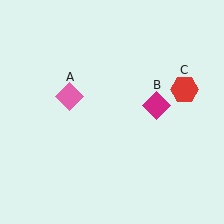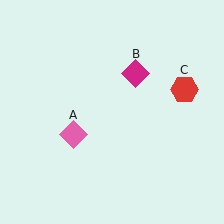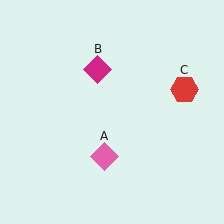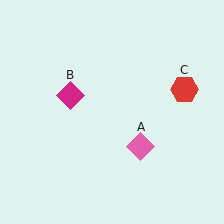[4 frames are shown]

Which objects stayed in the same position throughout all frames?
Red hexagon (object C) remained stationary.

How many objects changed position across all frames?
2 objects changed position: pink diamond (object A), magenta diamond (object B).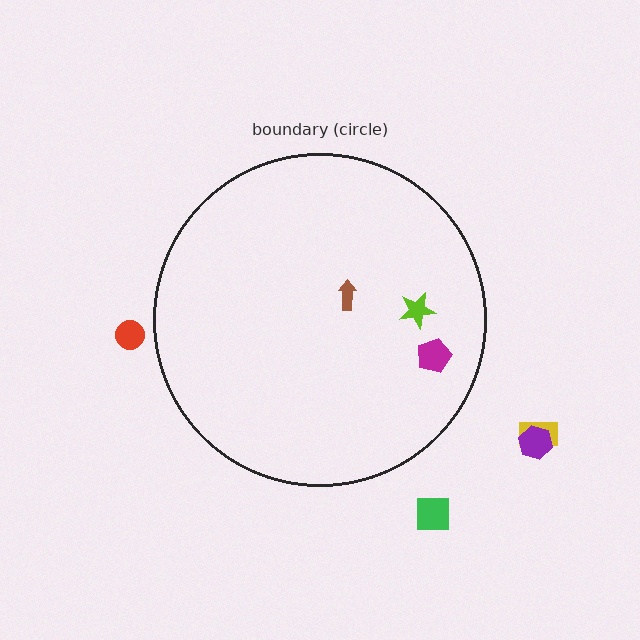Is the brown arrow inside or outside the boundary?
Inside.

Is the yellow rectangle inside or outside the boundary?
Outside.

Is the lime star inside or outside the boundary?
Inside.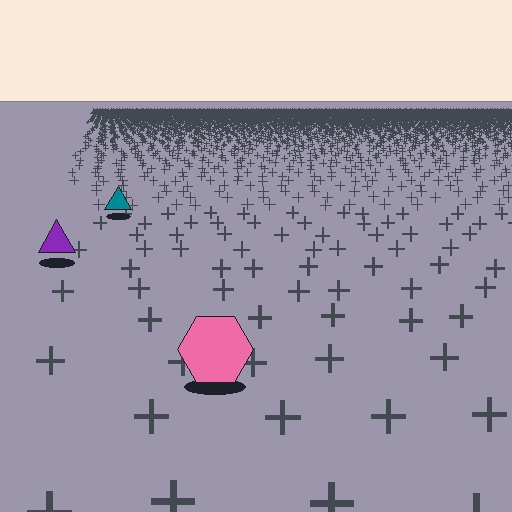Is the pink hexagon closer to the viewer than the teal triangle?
Yes. The pink hexagon is closer — you can tell from the texture gradient: the ground texture is coarser near it.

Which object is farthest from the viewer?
The teal triangle is farthest from the viewer. It appears smaller and the ground texture around it is denser.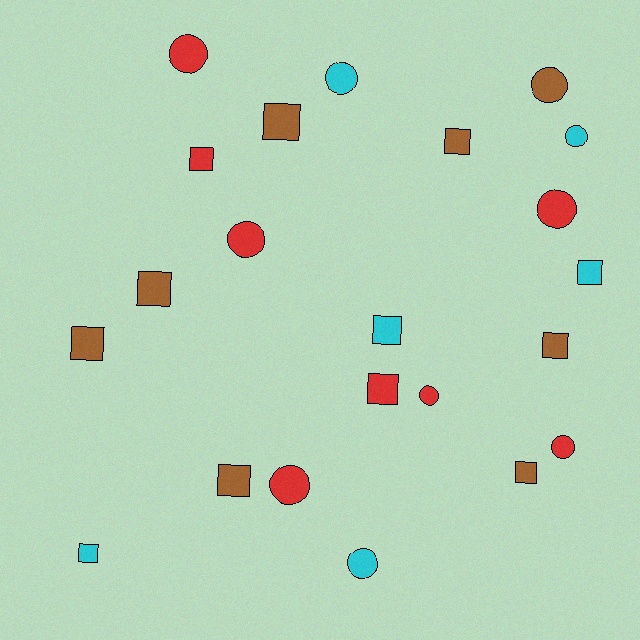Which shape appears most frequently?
Square, with 12 objects.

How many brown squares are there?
There are 7 brown squares.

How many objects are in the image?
There are 22 objects.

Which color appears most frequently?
Brown, with 8 objects.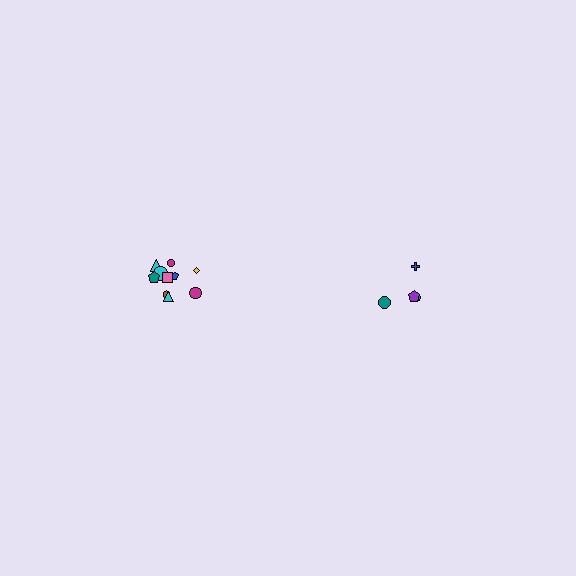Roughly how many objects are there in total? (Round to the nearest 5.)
Roughly 15 objects in total.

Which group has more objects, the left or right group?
The left group.